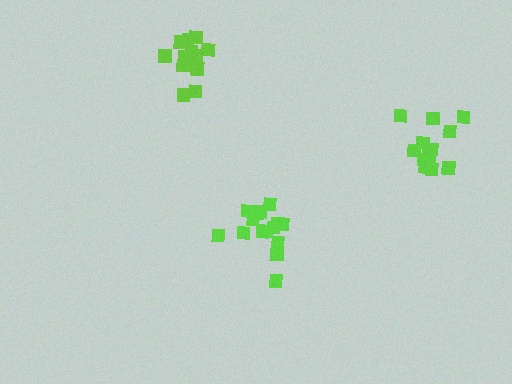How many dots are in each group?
Group 1: 15 dots, Group 2: 13 dots, Group 3: 14 dots (42 total).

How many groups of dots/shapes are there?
There are 3 groups.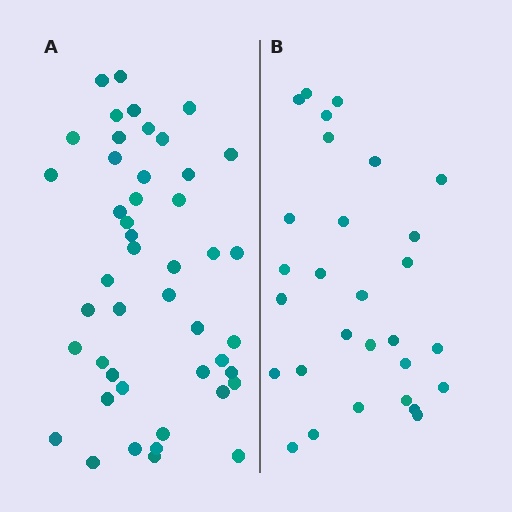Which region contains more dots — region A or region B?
Region A (the left region) has more dots.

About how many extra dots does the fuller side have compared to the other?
Region A has approximately 15 more dots than region B.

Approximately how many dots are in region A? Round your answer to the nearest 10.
About 50 dots. (The exact count is 46, which rounds to 50.)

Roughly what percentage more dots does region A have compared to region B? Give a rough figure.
About 60% more.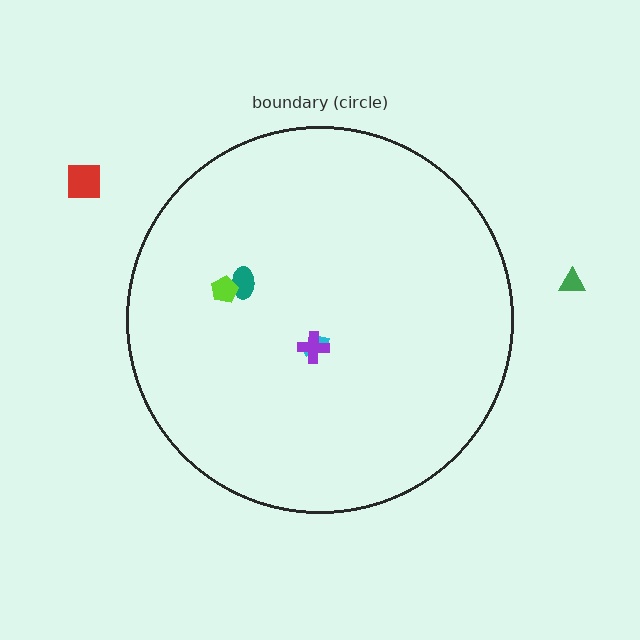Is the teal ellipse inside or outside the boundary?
Inside.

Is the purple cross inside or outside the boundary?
Inside.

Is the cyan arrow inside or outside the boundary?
Inside.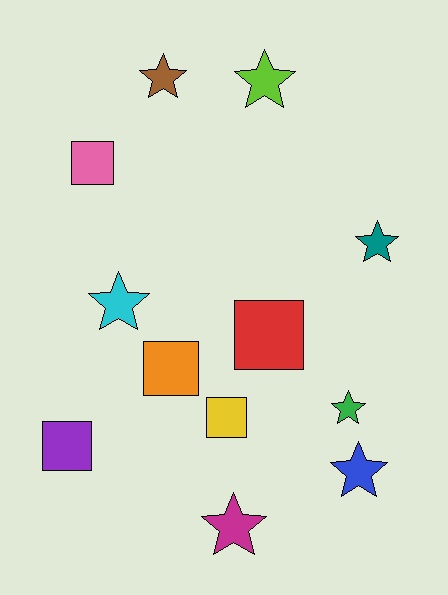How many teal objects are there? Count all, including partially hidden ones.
There is 1 teal object.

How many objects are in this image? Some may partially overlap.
There are 12 objects.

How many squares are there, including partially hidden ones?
There are 5 squares.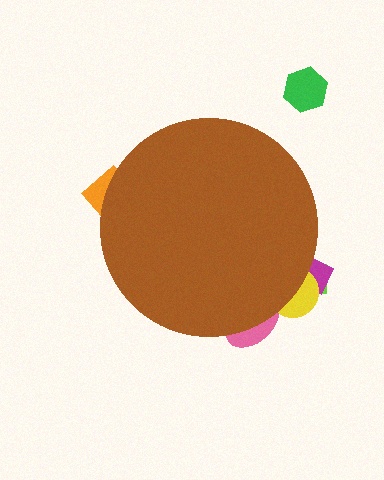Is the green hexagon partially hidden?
No, the green hexagon is fully visible.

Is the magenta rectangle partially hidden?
Yes, the magenta rectangle is partially hidden behind the brown circle.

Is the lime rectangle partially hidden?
Yes, the lime rectangle is partially hidden behind the brown circle.